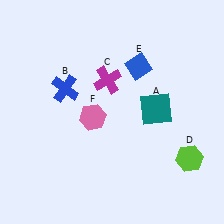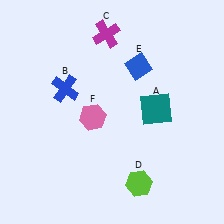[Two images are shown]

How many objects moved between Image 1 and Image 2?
2 objects moved between the two images.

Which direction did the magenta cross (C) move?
The magenta cross (C) moved up.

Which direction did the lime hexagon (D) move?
The lime hexagon (D) moved left.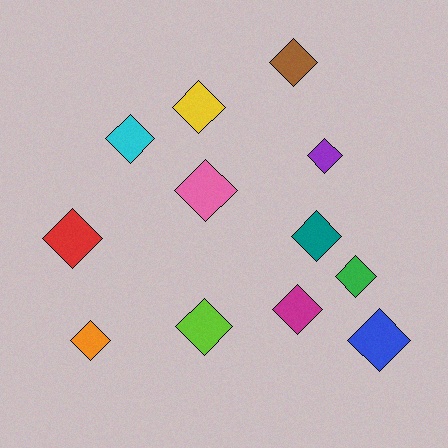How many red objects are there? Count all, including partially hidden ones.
There is 1 red object.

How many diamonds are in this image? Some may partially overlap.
There are 12 diamonds.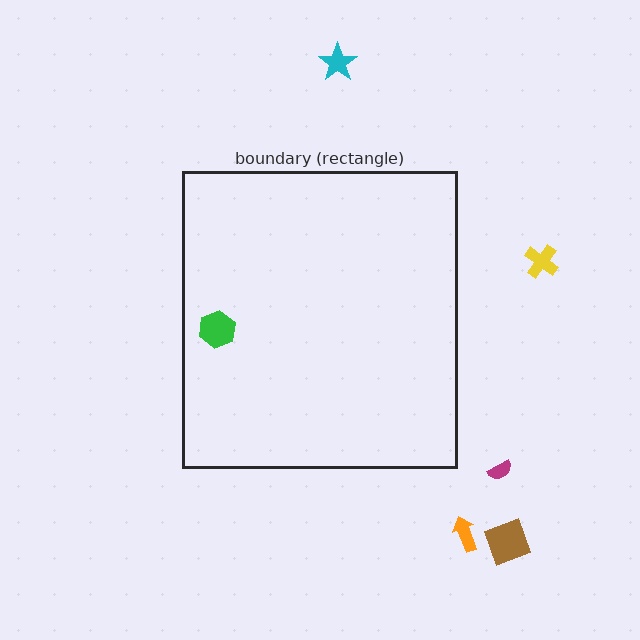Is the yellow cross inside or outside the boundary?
Outside.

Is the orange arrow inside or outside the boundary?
Outside.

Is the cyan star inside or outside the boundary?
Outside.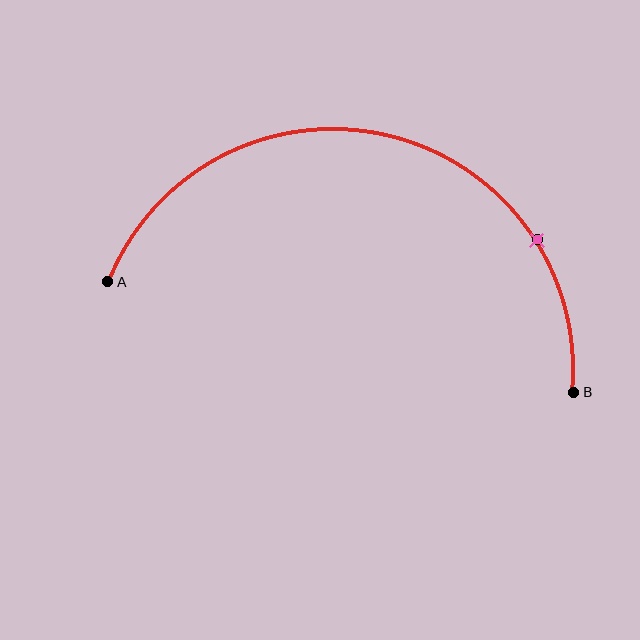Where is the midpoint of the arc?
The arc midpoint is the point on the curve farthest from the straight line joining A and B. It sits above that line.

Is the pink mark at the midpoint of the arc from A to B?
No. The pink mark lies on the arc but is closer to endpoint B. The arc midpoint would be at the point on the curve equidistant along the arc from both A and B.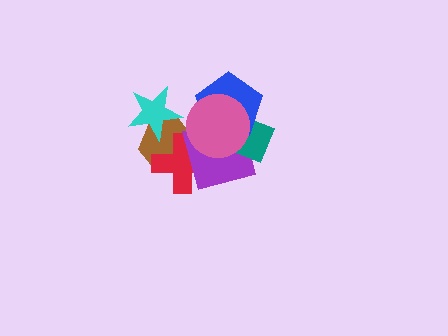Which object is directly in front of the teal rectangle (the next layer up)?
The blue pentagon is directly in front of the teal rectangle.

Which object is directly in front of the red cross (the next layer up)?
The purple square is directly in front of the red cross.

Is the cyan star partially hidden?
No, no other shape covers it.